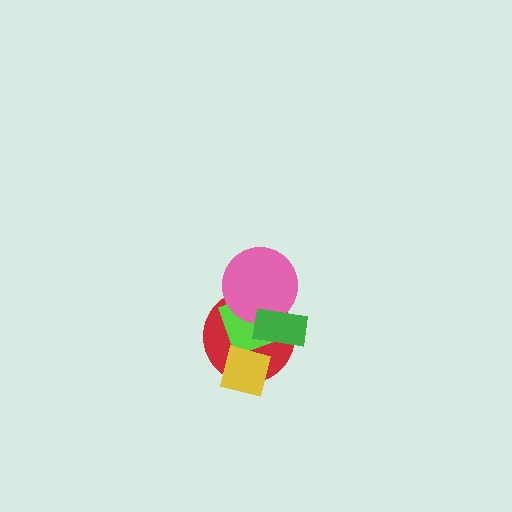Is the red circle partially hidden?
Yes, it is partially covered by another shape.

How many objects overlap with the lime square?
4 objects overlap with the lime square.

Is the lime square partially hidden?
Yes, it is partially covered by another shape.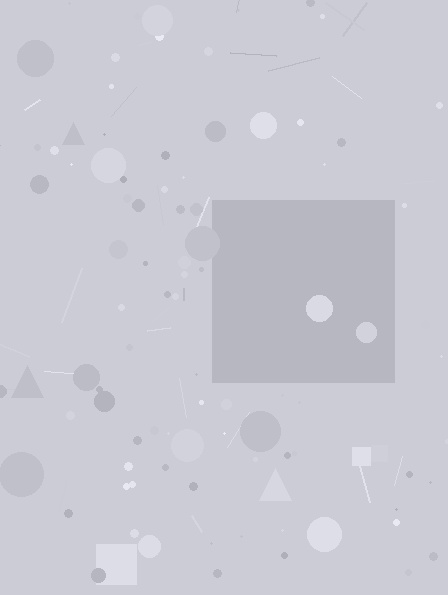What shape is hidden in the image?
A square is hidden in the image.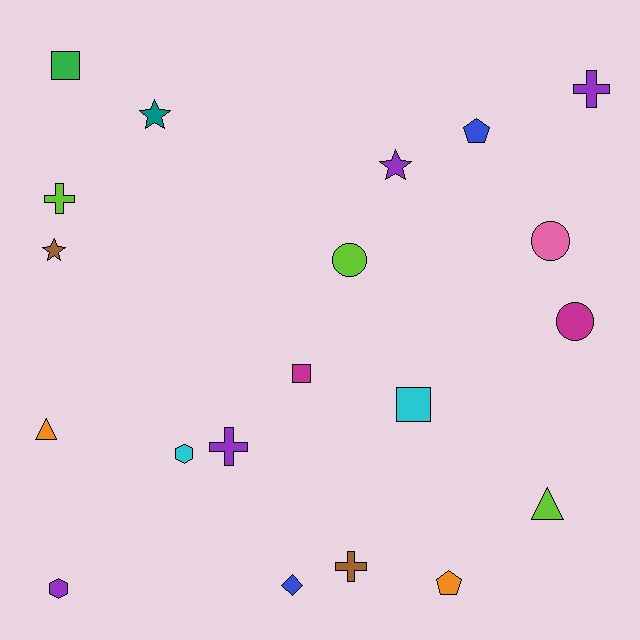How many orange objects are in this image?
There are 2 orange objects.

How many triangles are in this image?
There are 2 triangles.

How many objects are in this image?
There are 20 objects.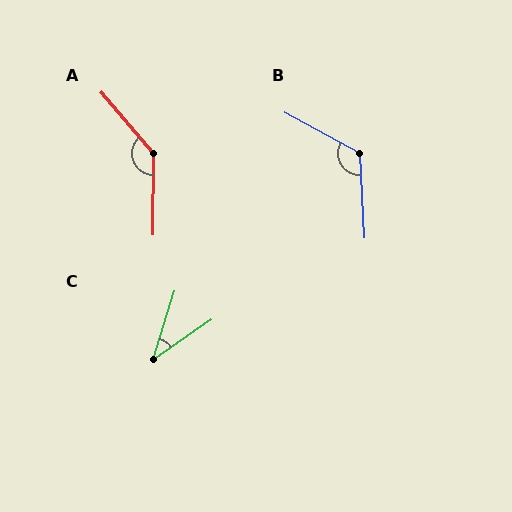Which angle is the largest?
A, at approximately 139 degrees.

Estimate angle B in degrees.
Approximately 121 degrees.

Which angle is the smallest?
C, at approximately 38 degrees.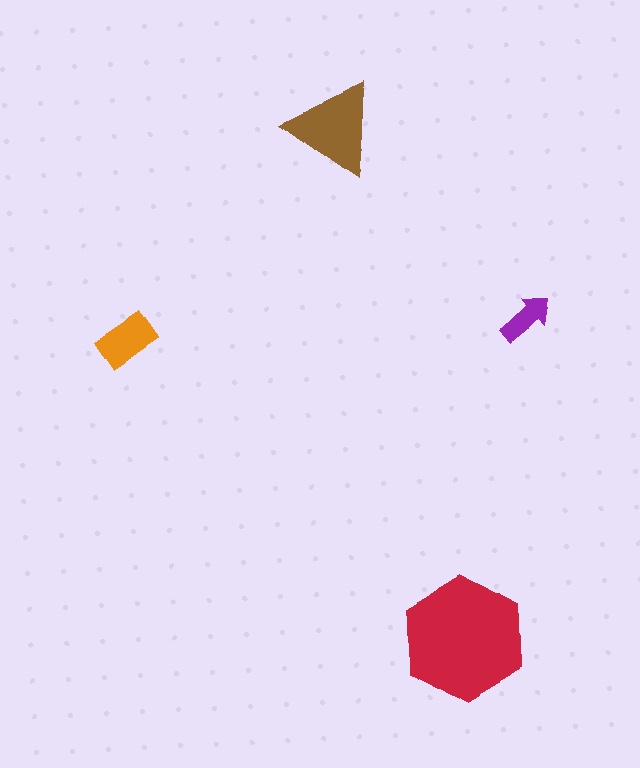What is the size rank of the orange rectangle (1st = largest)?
3rd.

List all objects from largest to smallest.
The red hexagon, the brown triangle, the orange rectangle, the purple arrow.